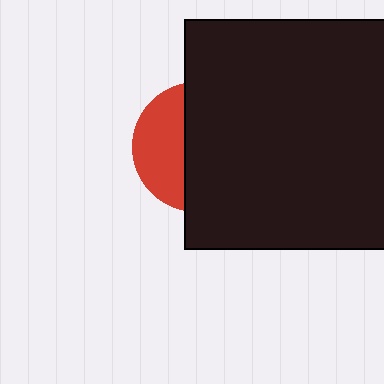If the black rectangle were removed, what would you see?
You would see the complete red circle.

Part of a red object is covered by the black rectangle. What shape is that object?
It is a circle.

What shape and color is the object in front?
The object in front is a black rectangle.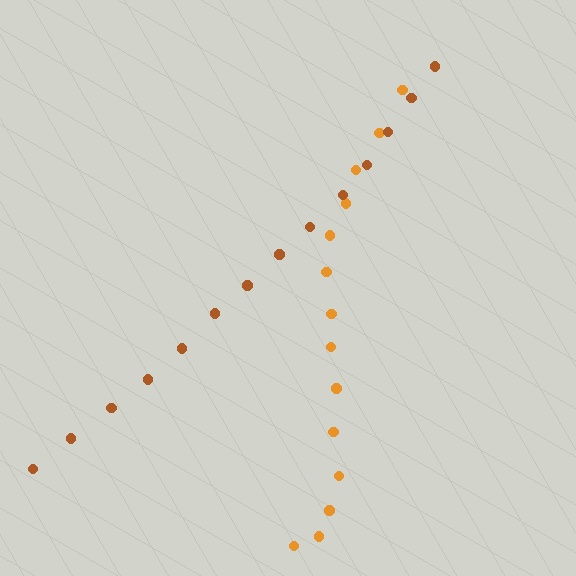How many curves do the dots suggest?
There are 2 distinct paths.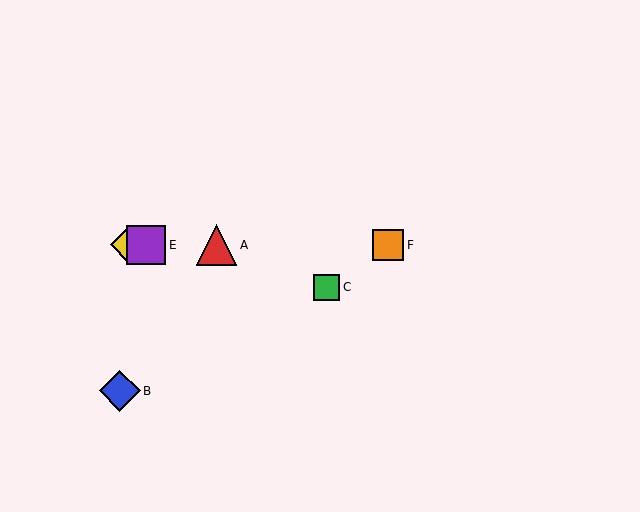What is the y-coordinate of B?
Object B is at y≈391.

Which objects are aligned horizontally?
Objects A, D, E, F are aligned horizontally.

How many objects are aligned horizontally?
4 objects (A, D, E, F) are aligned horizontally.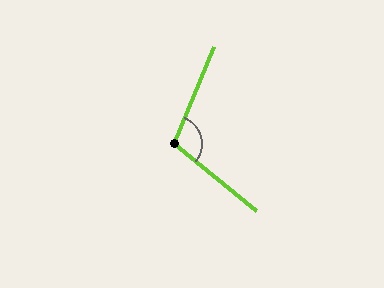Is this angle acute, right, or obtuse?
It is obtuse.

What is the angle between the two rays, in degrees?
Approximately 106 degrees.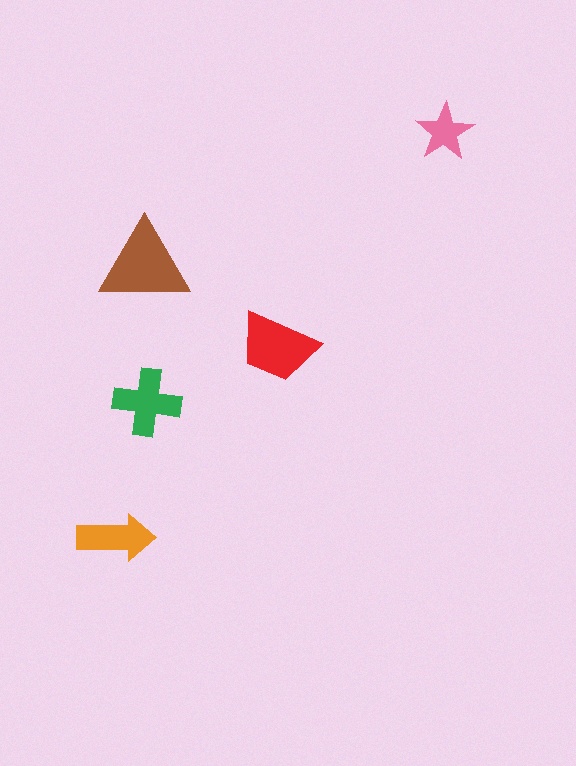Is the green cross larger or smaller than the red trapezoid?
Smaller.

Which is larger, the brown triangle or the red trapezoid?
The brown triangle.